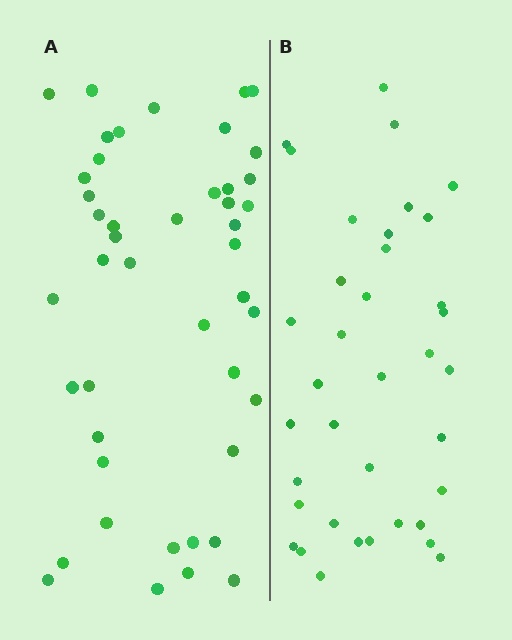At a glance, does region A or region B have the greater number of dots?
Region A (the left region) has more dots.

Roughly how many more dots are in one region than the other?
Region A has roughly 8 or so more dots than region B.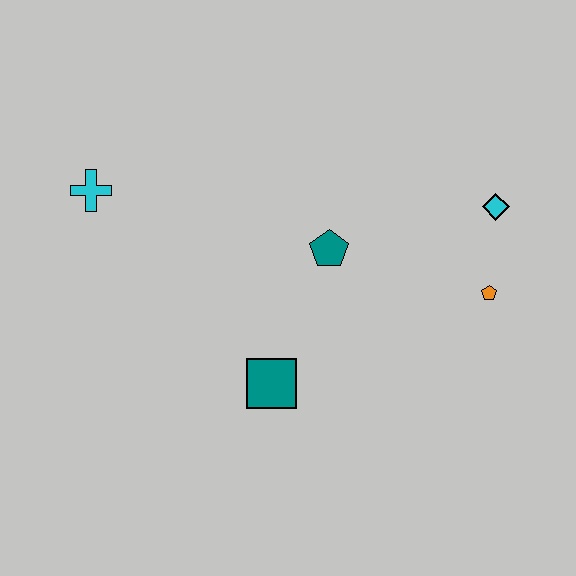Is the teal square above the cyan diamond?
No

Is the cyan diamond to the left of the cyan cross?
No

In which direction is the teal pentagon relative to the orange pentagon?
The teal pentagon is to the left of the orange pentagon.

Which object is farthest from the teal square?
The cyan diamond is farthest from the teal square.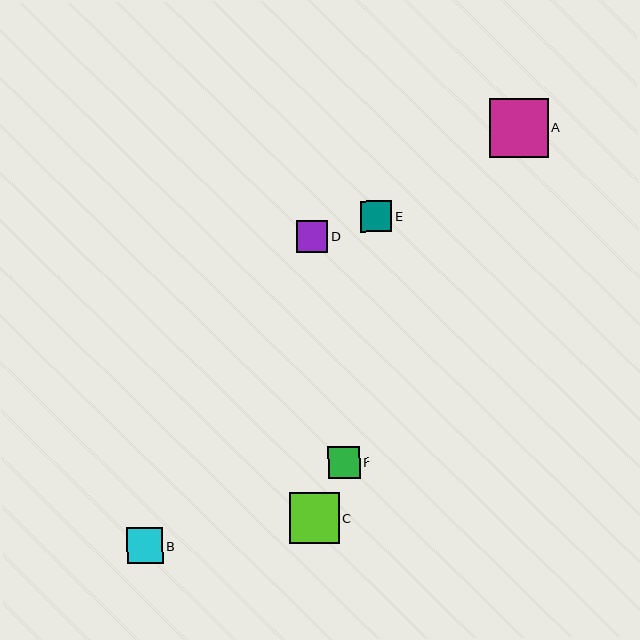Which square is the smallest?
Square F is the smallest with a size of approximately 31 pixels.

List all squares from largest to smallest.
From largest to smallest: A, C, B, D, E, F.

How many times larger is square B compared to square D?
Square B is approximately 1.1 times the size of square D.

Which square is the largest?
Square A is the largest with a size of approximately 59 pixels.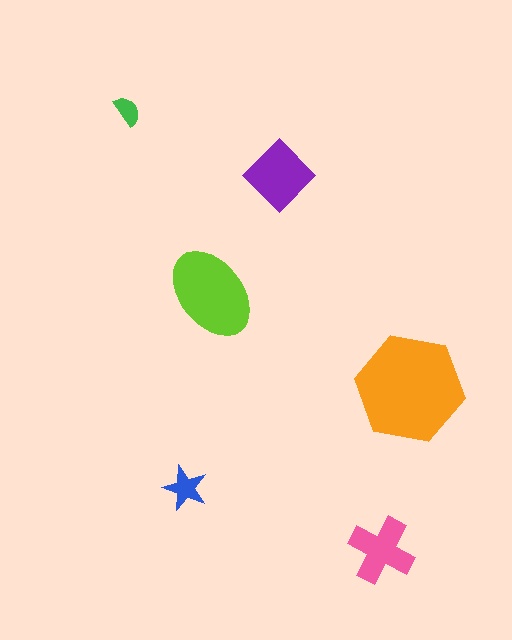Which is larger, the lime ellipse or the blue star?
The lime ellipse.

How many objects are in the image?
There are 6 objects in the image.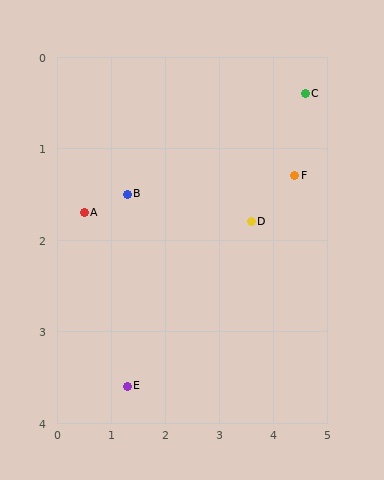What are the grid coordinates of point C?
Point C is at approximately (4.6, 0.4).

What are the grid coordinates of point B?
Point B is at approximately (1.3, 1.5).